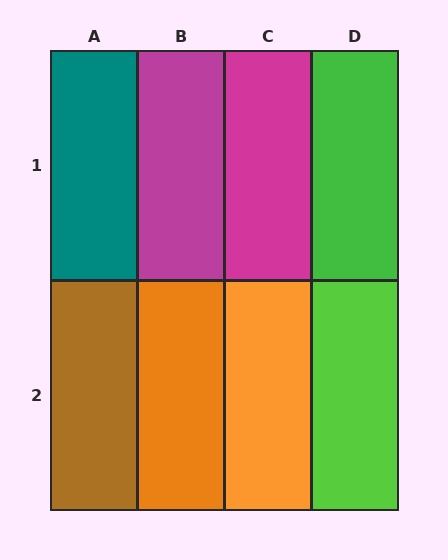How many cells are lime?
1 cell is lime.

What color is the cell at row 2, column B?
Orange.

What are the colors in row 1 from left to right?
Teal, magenta, magenta, green.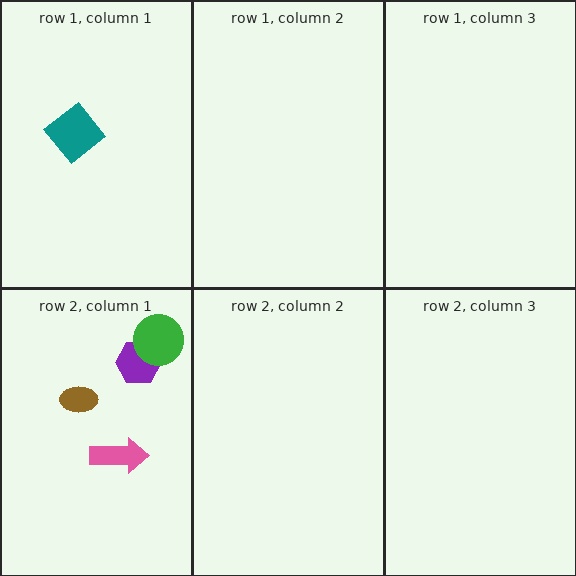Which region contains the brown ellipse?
The row 2, column 1 region.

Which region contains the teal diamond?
The row 1, column 1 region.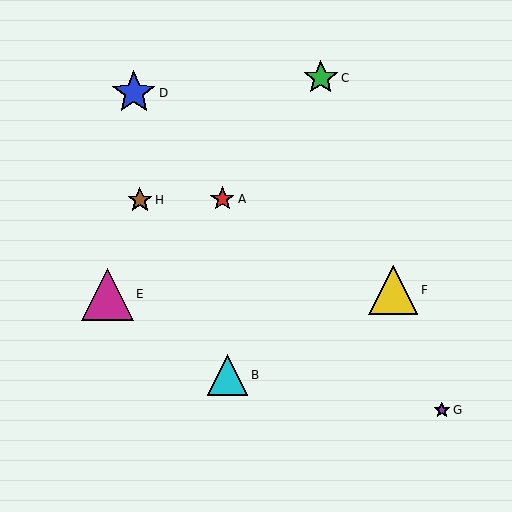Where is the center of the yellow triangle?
The center of the yellow triangle is at (393, 290).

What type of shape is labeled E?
Shape E is a magenta triangle.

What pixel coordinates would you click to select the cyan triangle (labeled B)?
Click at (228, 375) to select the cyan triangle B.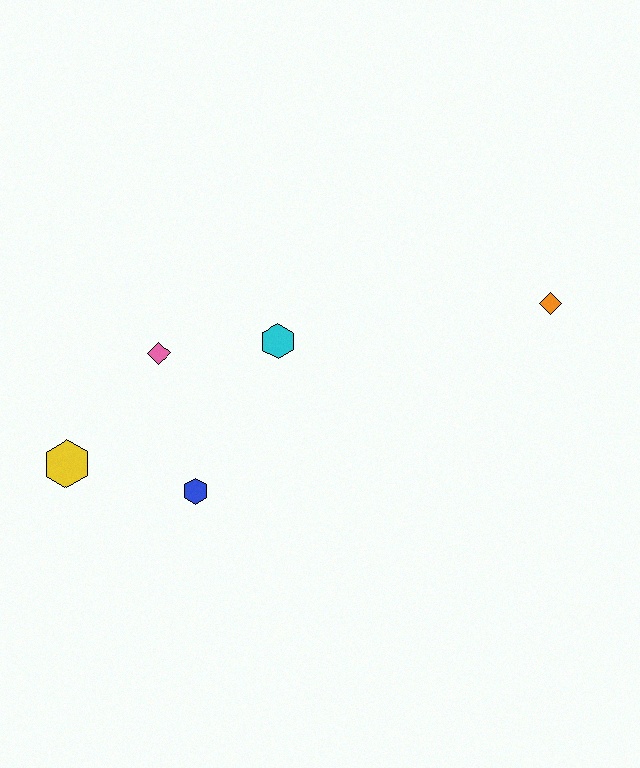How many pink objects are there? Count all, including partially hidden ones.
There is 1 pink object.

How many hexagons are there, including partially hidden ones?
There are 3 hexagons.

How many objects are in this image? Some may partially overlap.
There are 5 objects.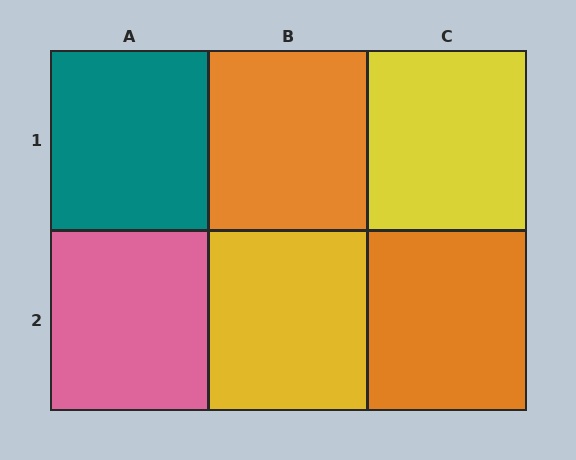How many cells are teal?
1 cell is teal.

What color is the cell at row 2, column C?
Orange.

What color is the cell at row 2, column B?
Yellow.